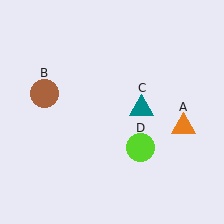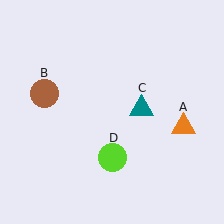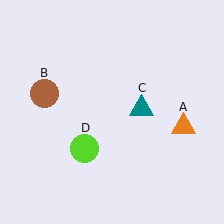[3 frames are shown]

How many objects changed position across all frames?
1 object changed position: lime circle (object D).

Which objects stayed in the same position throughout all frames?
Orange triangle (object A) and brown circle (object B) and teal triangle (object C) remained stationary.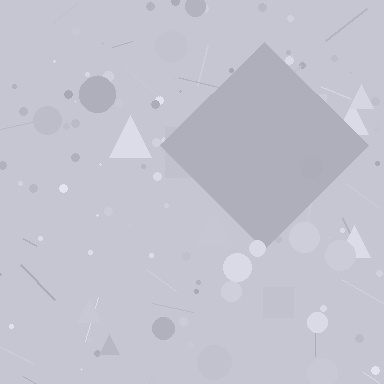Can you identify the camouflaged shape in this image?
The camouflaged shape is a diamond.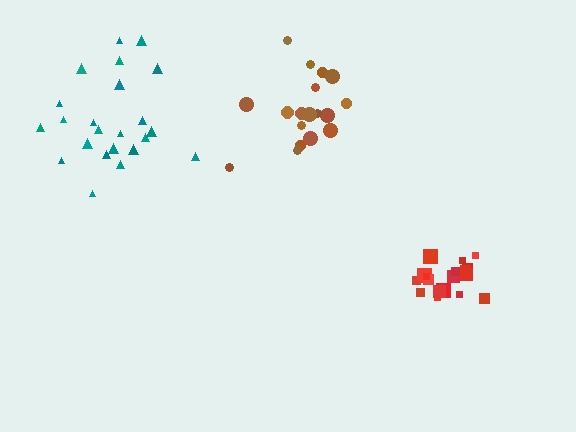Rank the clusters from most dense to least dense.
red, teal, brown.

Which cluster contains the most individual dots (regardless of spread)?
Teal (23).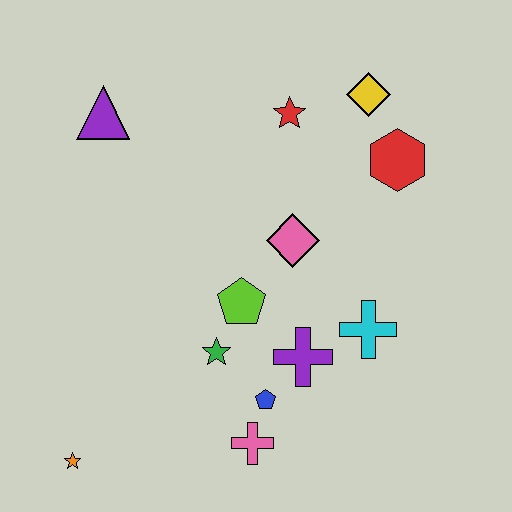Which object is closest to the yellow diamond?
The red hexagon is closest to the yellow diamond.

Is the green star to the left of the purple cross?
Yes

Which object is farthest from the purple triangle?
The pink cross is farthest from the purple triangle.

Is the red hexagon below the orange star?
No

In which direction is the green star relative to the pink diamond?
The green star is below the pink diamond.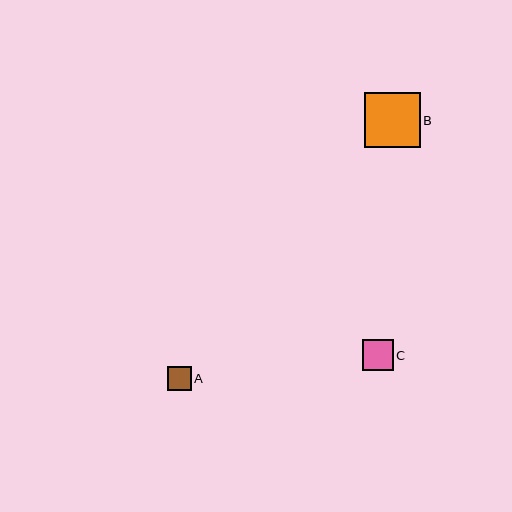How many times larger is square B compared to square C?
Square B is approximately 1.8 times the size of square C.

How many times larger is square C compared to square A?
Square C is approximately 1.3 times the size of square A.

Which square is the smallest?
Square A is the smallest with a size of approximately 24 pixels.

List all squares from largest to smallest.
From largest to smallest: B, C, A.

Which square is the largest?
Square B is the largest with a size of approximately 56 pixels.